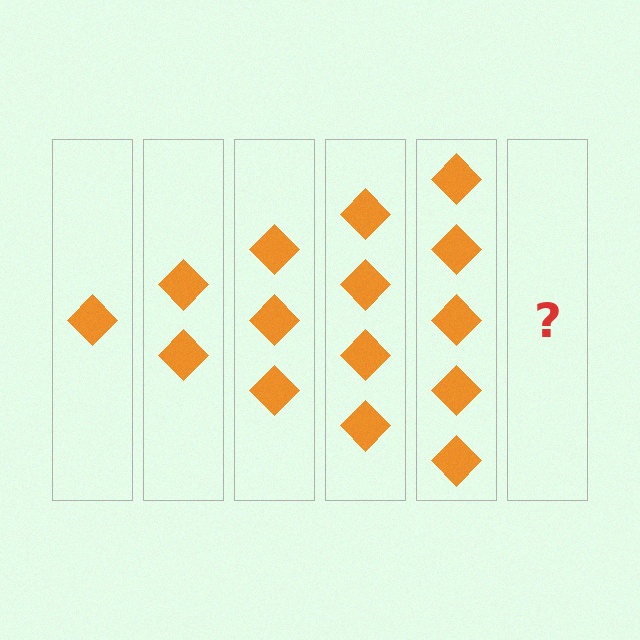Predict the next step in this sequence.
The next step is 6 diamonds.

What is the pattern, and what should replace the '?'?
The pattern is that each step adds one more diamond. The '?' should be 6 diamonds.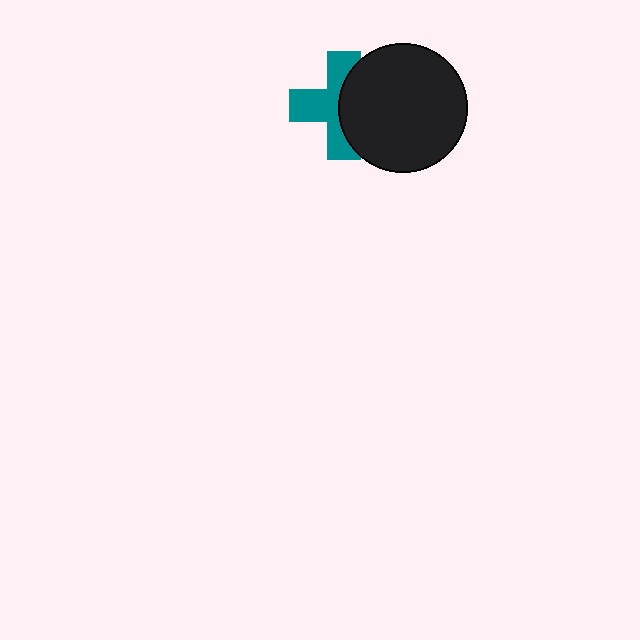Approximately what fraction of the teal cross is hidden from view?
Roughly 47% of the teal cross is hidden behind the black circle.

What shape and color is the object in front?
The object in front is a black circle.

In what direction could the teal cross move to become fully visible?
The teal cross could move left. That would shift it out from behind the black circle entirely.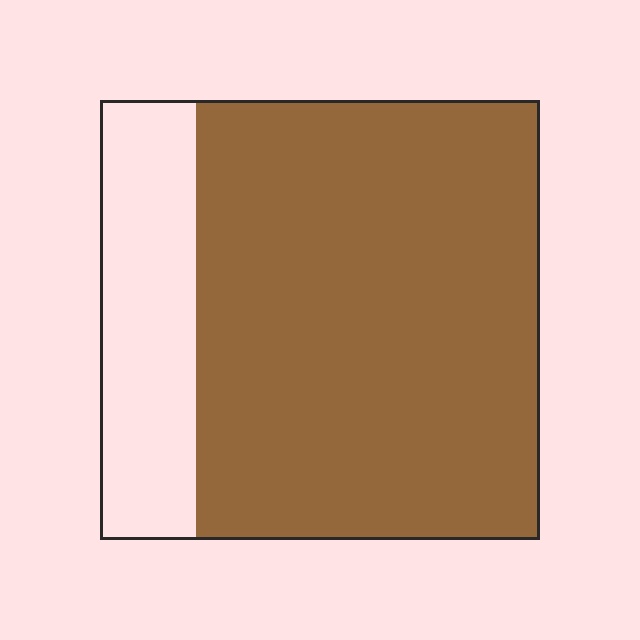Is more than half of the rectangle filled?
Yes.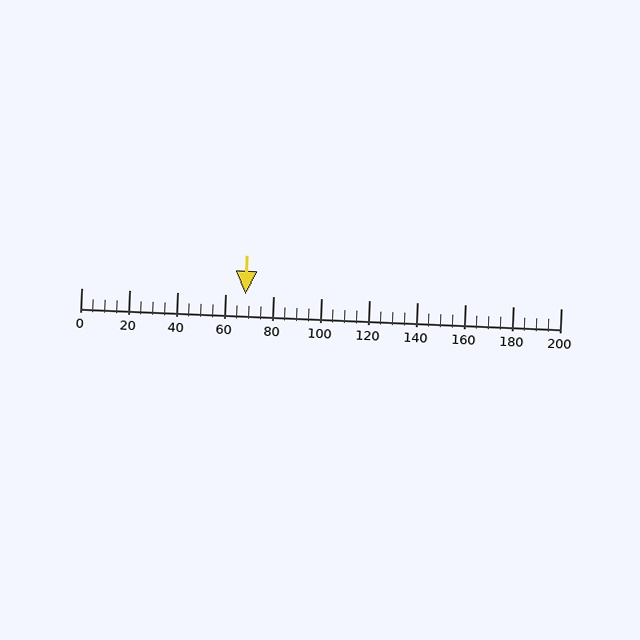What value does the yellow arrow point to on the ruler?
The yellow arrow points to approximately 69.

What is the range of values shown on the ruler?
The ruler shows values from 0 to 200.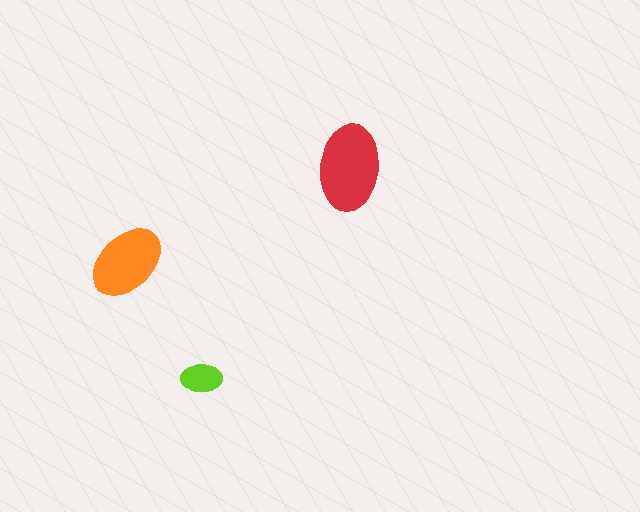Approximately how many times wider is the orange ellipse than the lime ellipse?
About 2 times wider.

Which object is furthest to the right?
The red ellipse is rightmost.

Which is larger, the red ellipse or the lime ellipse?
The red one.